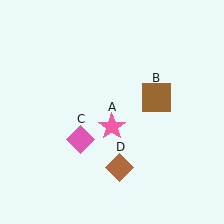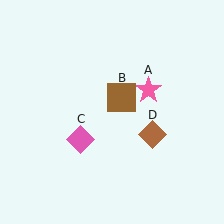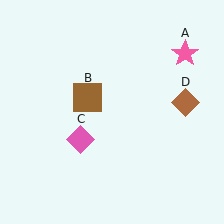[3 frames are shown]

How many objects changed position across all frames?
3 objects changed position: pink star (object A), brown square (object B), brown diamond (object D).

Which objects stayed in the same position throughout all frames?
Pink diamond (object C) remained stationary.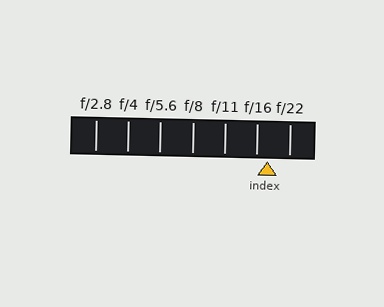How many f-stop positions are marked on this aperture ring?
There are 7 f-stop positions marked.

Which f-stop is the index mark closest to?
The index mark is closest to f/16.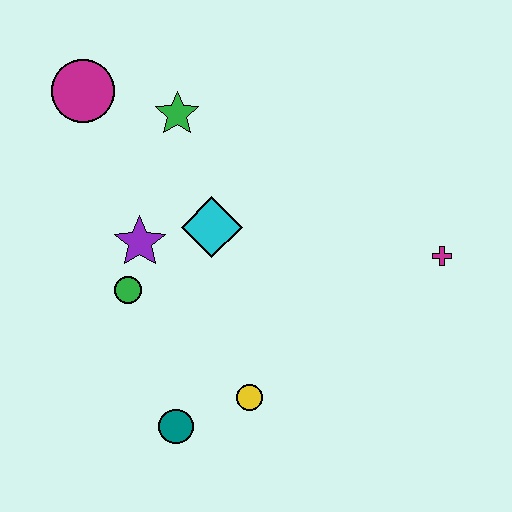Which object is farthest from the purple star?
The magenta cross is farthest from the purple star.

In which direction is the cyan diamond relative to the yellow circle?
The cyan diamond is above the yellow circle.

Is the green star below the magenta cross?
No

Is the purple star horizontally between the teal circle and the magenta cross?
No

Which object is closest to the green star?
The magenta circle is closest to the green star.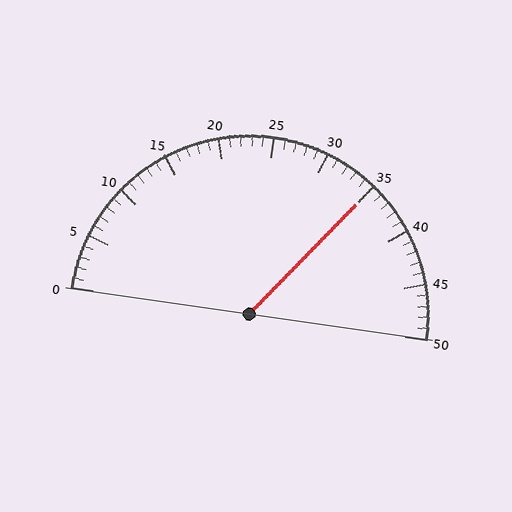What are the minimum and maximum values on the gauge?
The gauge ranges from 0 to 50.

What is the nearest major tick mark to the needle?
The nearest major tick mark is 35.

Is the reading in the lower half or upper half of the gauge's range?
The reading is in the upper half of the range (0 to 50).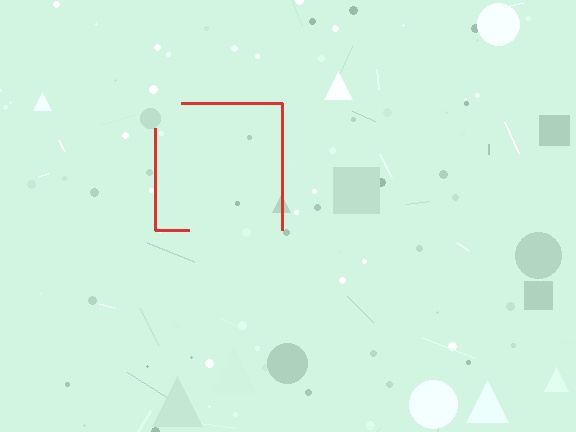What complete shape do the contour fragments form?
The contour fragments form a square.